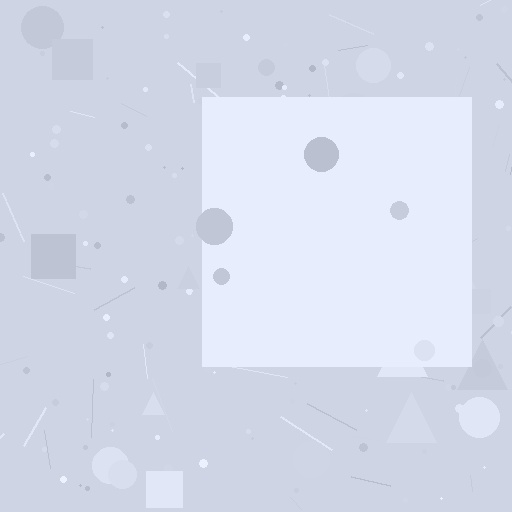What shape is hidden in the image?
A square is hidden in the image.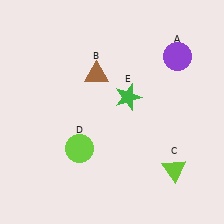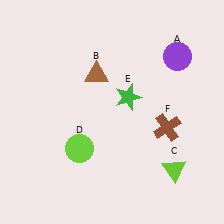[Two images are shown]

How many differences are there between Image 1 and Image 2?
There is 1 difference between the two images.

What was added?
A brown cross (F) was added in Image 2.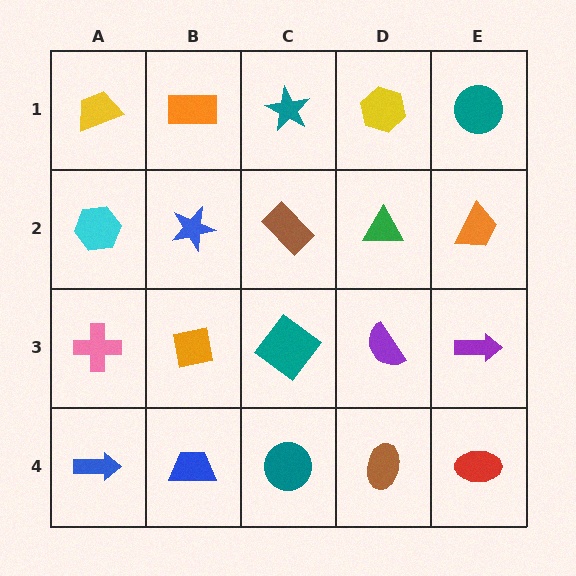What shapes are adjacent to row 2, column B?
An orange rectangle (row 1, column B), an orange square (row 3, column B), a cyan hexagon (row 2, column A), a brown rectangle (row 2, column C).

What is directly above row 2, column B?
An orange rectangle.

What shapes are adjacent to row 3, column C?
A brown rectangle (row 2, column C), a teal circle (row 4, column C), an orange square (row 3, column B), a purple semicircle (row 3, column D).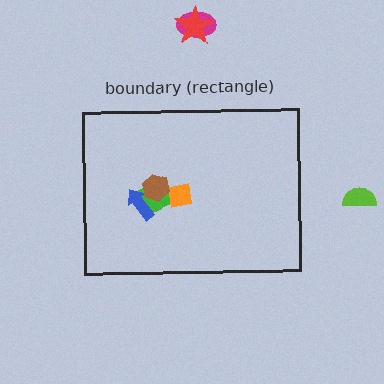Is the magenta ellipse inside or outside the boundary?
Outside.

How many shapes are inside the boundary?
4 inside, 3 outside.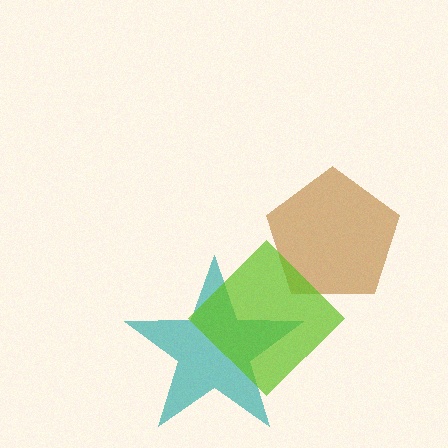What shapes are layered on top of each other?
The layered shapes are: a teal star, a brown pentagon, a lime diamond.